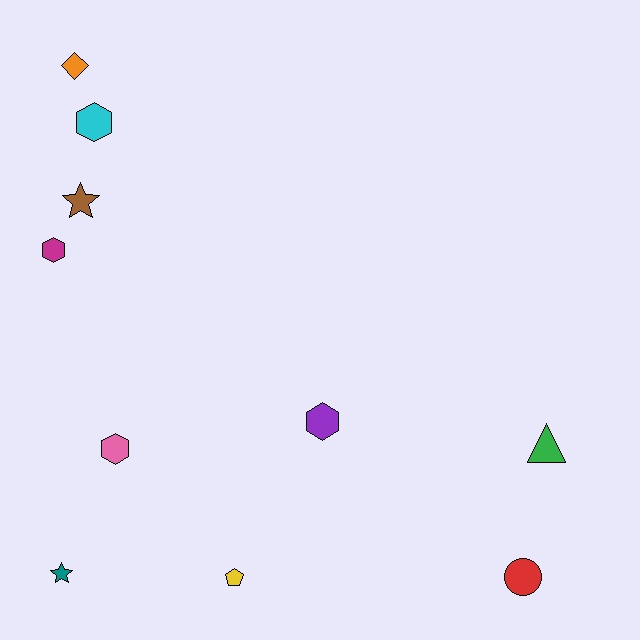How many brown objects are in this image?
There is 1 brown object.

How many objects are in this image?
There are 10 objects.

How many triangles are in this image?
There is 1 triangle.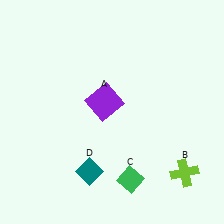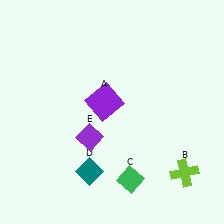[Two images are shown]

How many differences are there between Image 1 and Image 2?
There is 1 difference between the two images.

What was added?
A purple diamond (E) was added in Image 2.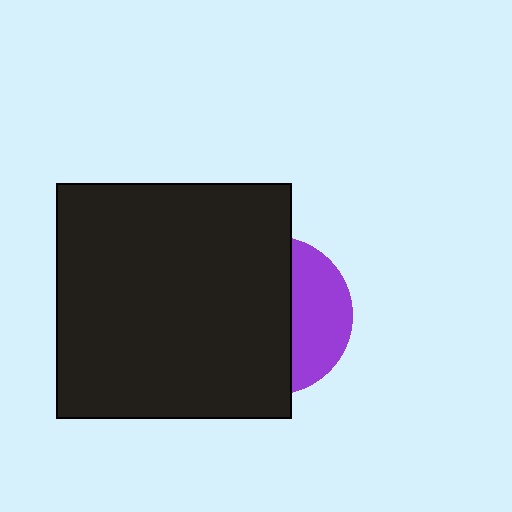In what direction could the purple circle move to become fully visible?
The purple circle could move right. That would shift it out from behind the black square entirely.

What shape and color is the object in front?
The object in front is a black square.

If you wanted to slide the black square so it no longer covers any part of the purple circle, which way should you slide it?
Slide it left — that is the most direct way to separate the two shapes.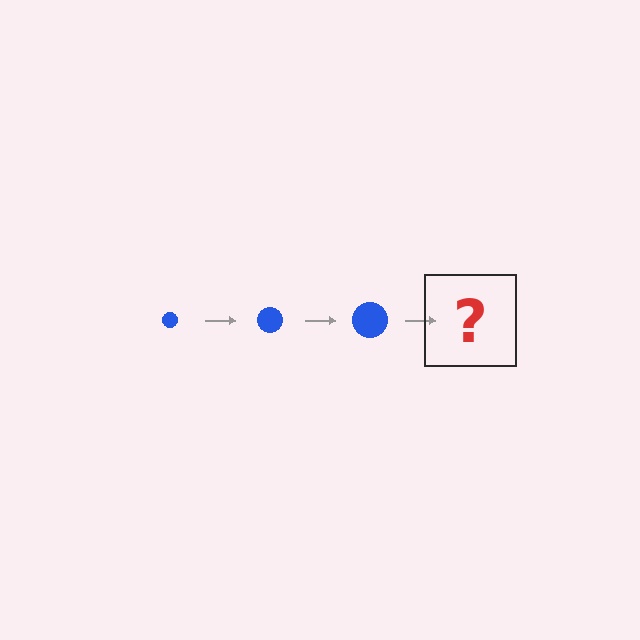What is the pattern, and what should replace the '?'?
The pattern is that the circle gets progressively larger each step. The '?' should be a blue circle, larger than the previous one.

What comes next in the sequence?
The next element should be a blue circle, larger than the previous one.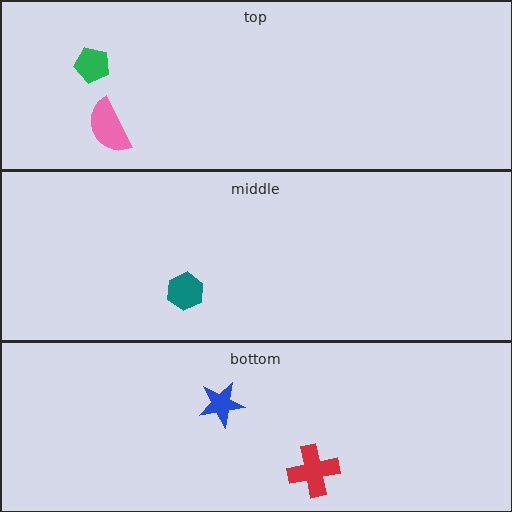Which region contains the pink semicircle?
The top region.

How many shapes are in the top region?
2.